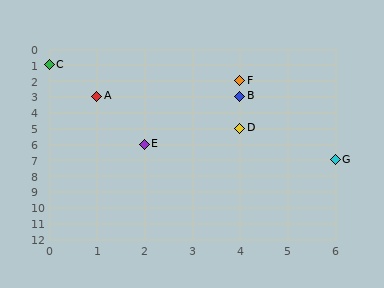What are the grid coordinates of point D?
Point D is at grid coordinates (4, 5).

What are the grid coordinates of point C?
Point C is at grid coordinates (0, 1).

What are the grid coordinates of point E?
Point E is at grid coordinates (2, 6).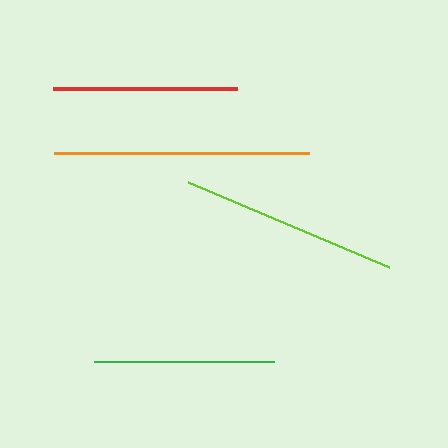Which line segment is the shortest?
The green line is the shortest at approximately 179 pixels.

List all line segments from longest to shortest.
From longest to shortest: orange, lime, red, green.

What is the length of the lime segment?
The lime segment is approximately 218 pixels long.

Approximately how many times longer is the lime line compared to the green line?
The lime line is approximately 1.2 times the length of the green line.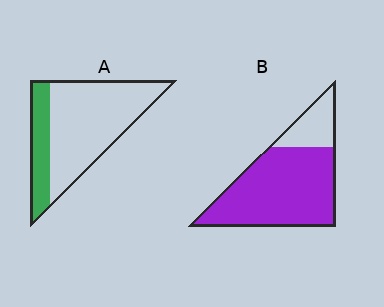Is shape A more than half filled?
No.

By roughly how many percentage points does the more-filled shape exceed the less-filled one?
By roughly 55 percentage points (B over A).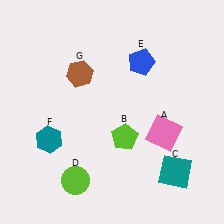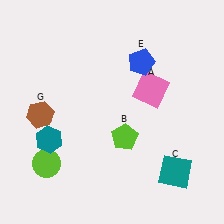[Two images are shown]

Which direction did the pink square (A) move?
The pink square (A) moved up.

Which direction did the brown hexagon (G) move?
The brown hexagon (G) moved down.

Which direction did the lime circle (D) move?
The lime circle (D) moved left.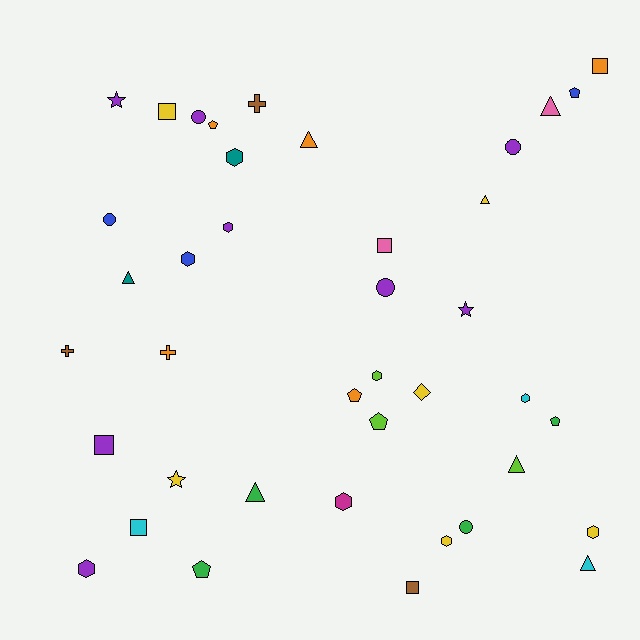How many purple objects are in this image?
There are 8 purple objects.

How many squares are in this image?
There are 6 squares.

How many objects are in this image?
There are 40 objects.